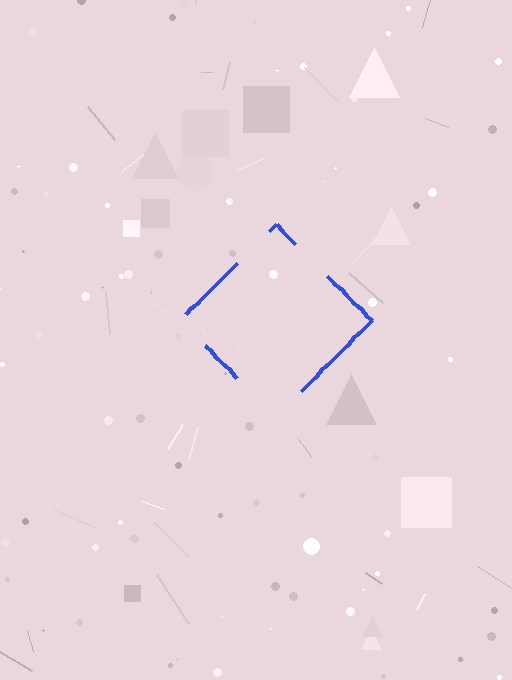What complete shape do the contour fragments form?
The contour fragments form a diamond.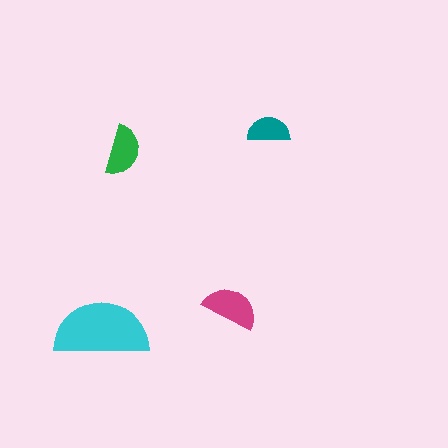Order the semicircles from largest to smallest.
the cyan one, the magenta one, the green one, the teal one.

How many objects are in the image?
There are 4 objects in the image.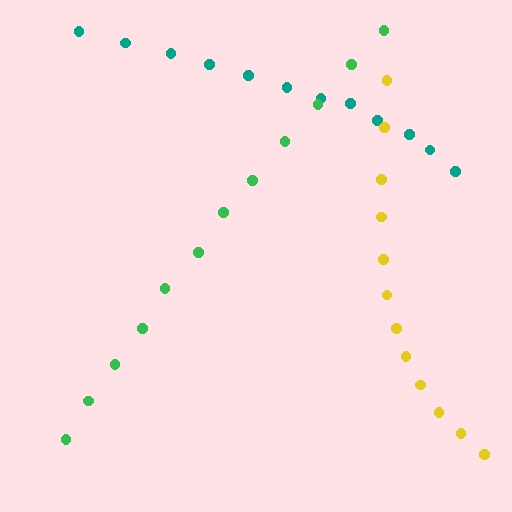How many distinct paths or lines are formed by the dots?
There are 3 distinct paths.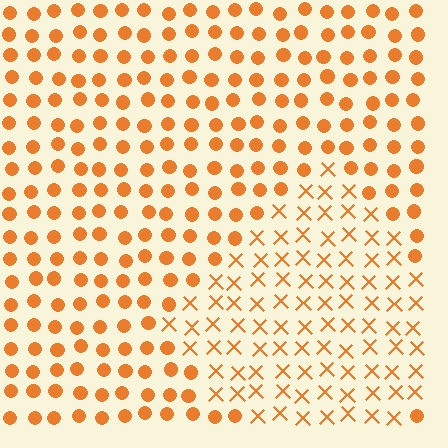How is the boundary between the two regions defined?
The boundary is defined by a change in element shape: X marks inside vs. circles outside. All elements share the same color and spacing.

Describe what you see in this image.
The image is filled with small orange elements arranged in a uniform grid. A diamond-shaped region contains X marks, while the surrounding area contains circles. The boundary is defined purely by the change in element shape.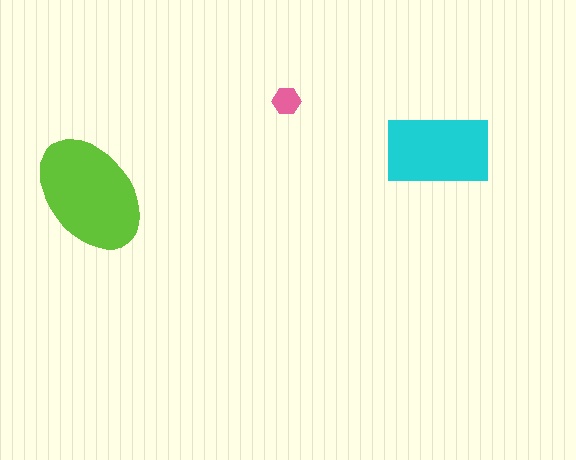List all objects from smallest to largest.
The pink hexagon, the cyan rectangle, the lime ellipse.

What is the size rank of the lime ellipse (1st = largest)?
1st.